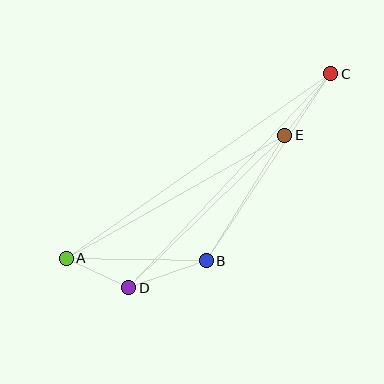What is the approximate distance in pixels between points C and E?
The distance between C and E is approximately 77 pixels.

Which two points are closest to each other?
Points A and D are closest to each other.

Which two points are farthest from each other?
Points A and C are farthest from each other.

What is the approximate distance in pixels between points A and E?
The distance between A and E is approximately 251 pixels.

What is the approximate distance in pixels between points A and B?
The distance between A and B is approximately 140 pixels.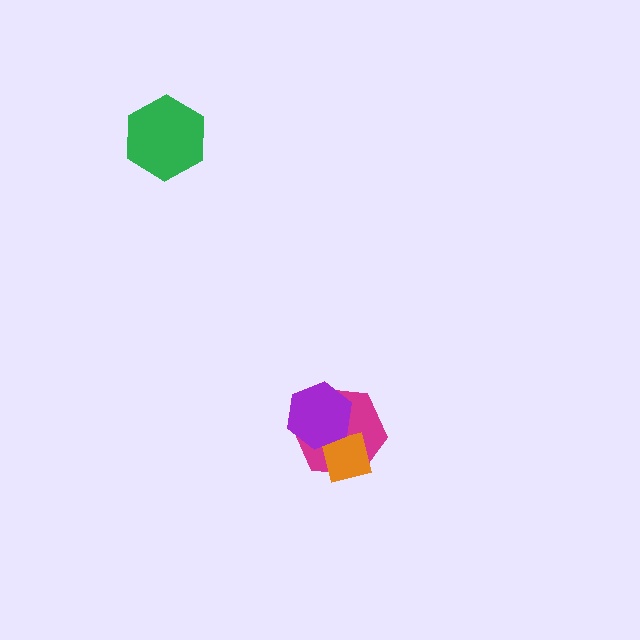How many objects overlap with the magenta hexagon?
2 objects overlap with the magenta hexagon.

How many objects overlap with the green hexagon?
0 objects overlap with the green hexagon.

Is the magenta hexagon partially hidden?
Yes, it is partially covered by another shape.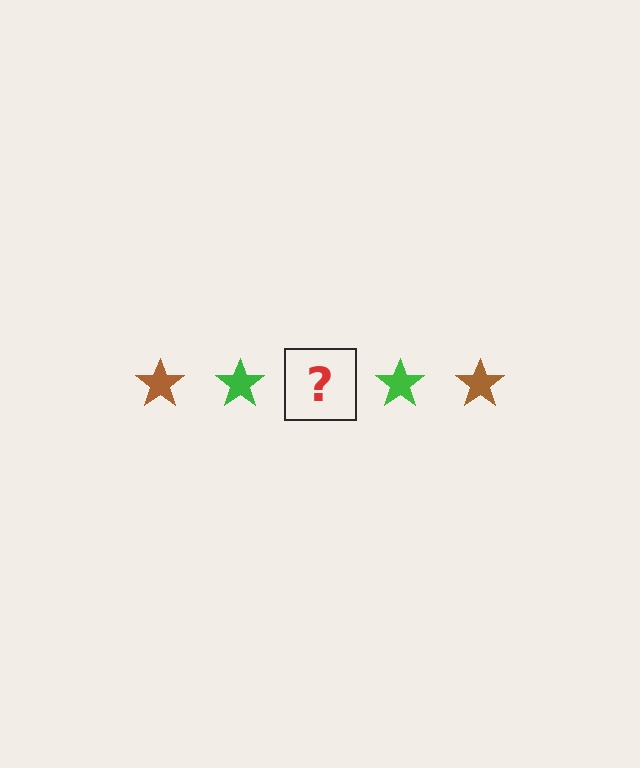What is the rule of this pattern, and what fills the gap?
The rule is that the pattern cycles through brown, green stars. The gap should be filled with a brown star.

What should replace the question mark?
The question mark should be replaced with a brown star.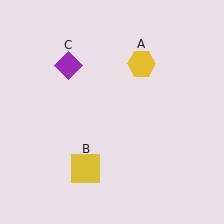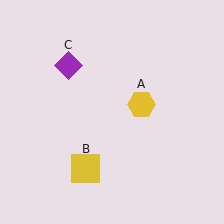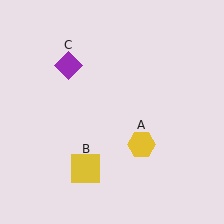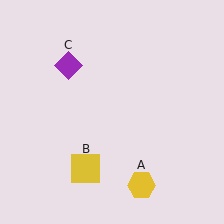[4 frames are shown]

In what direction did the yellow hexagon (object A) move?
The yellow hexagon (object A) moved down.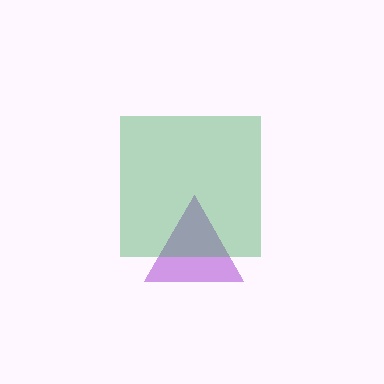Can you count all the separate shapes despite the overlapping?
Yes, there are 2 separate shapes.